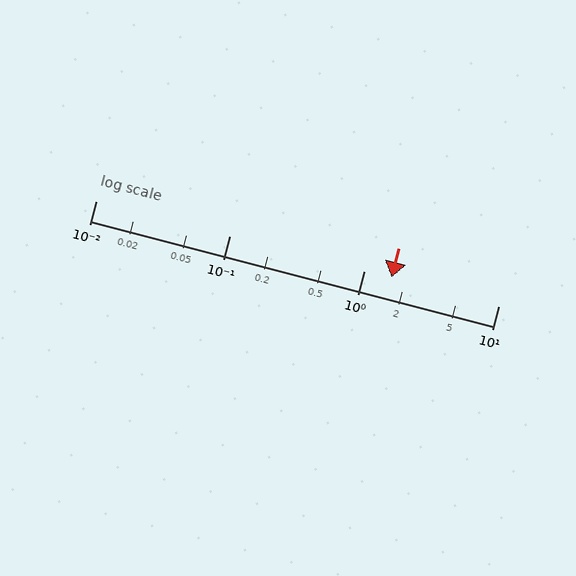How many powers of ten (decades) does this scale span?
The scale spans 3 decades, from 0.01 to 10.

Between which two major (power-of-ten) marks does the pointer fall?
The pointer is between 1 and 10.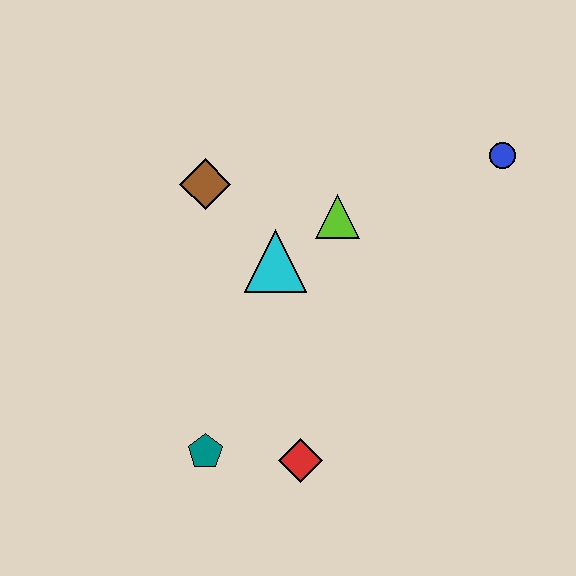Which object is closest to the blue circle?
The lime triangle is closest to the blue circle.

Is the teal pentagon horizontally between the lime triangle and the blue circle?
No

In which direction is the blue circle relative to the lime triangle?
The blue circle is to the right of the lime triangle.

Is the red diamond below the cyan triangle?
Yes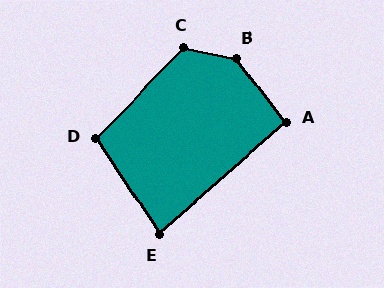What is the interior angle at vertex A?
Approximately 94 degrees (approximately right).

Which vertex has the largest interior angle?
B, at approximately 139 degrees.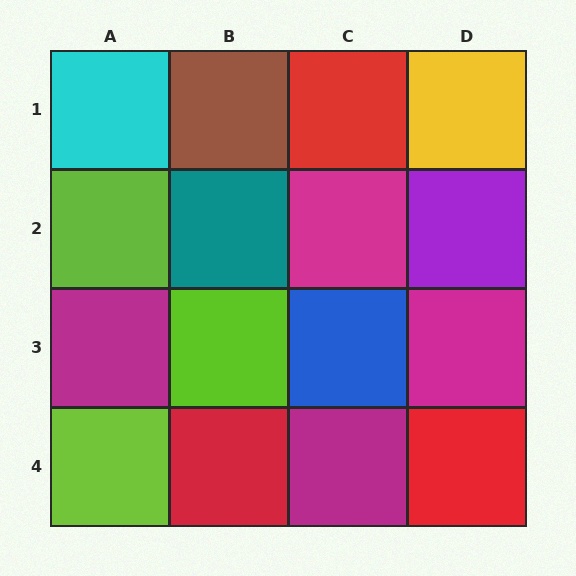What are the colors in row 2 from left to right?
Lime, teal, magenta, purple.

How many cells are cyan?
1 cell is cyan.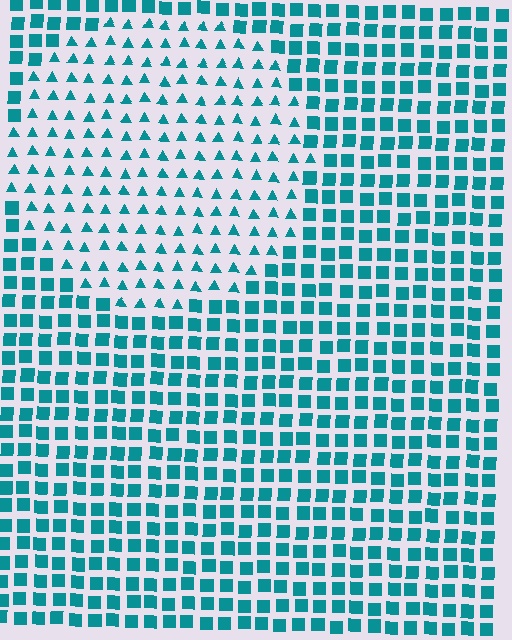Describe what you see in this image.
The image is filled with small teal elements arranged in a uniform grid. A circle-shaped region contains triangles, while the surrounding area contains squares. The boundary is defined purely by the change in element shape.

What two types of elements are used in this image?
The image uses triangles inside the circle region and squares outside it.